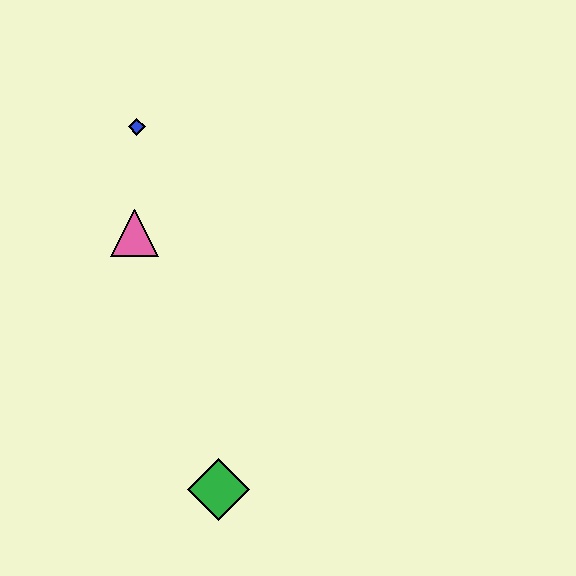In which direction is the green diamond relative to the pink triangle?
The green diamond is below the pink triangle.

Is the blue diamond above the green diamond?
Yes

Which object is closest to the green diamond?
The pink triangle is closest to the green diamond.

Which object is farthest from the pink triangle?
The green diamond is farthest from the pink triangle.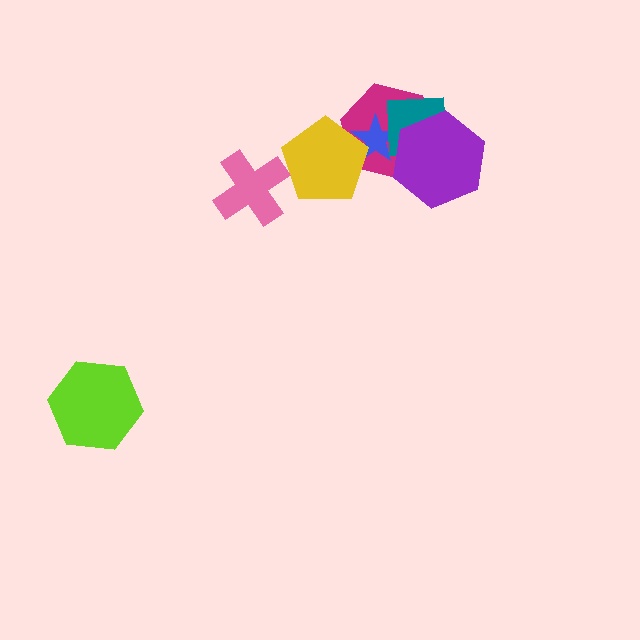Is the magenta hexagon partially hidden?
Yes, it is partially covered by another shape.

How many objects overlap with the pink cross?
0 objects overlap with the pink cross.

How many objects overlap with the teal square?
3 objects overlap with the teal square.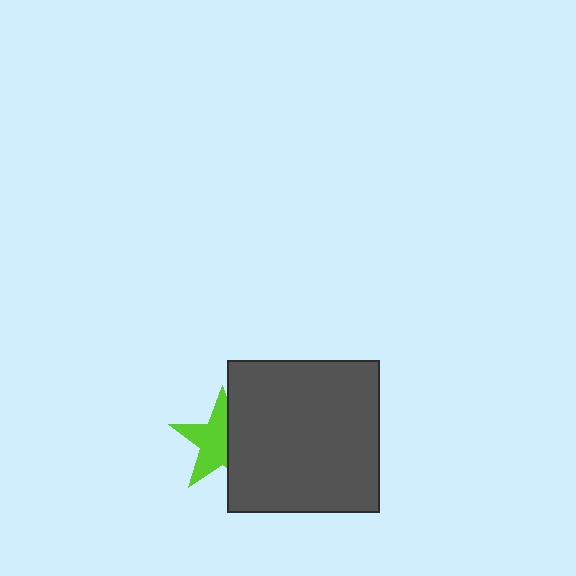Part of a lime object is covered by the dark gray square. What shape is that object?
It is a star.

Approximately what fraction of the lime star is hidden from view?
Roughly 40% of the lime star is hidden behind the dark gray square.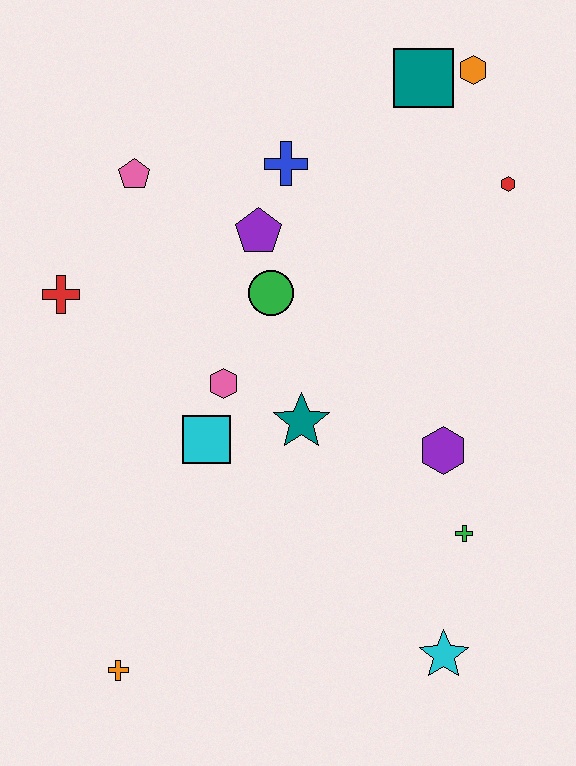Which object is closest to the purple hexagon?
The green cross is closest to the purple hexagon.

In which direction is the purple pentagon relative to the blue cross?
The purple pentagon is below the blue cross.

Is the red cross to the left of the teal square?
Yes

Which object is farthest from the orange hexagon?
The orange cross is farthest from the orange hexagon.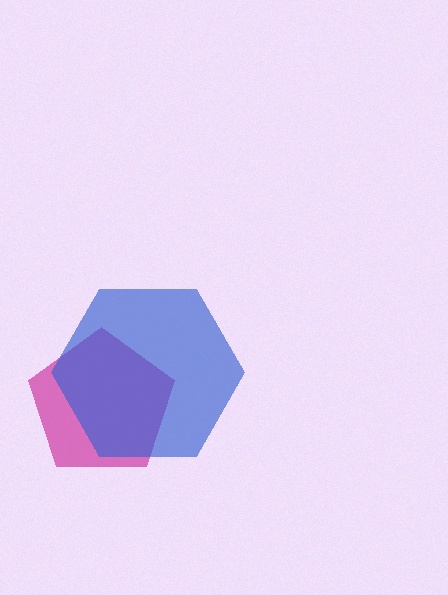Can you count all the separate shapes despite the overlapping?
Yes, there are 2 separate shapes.